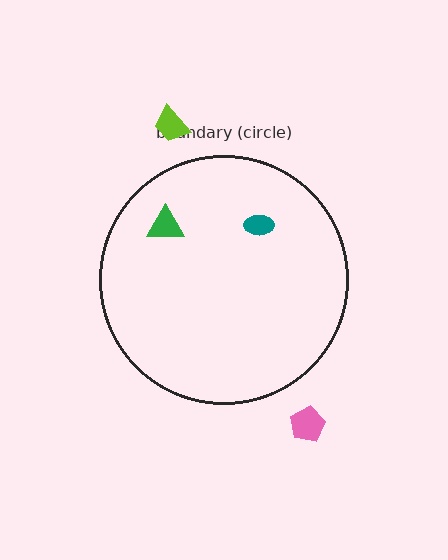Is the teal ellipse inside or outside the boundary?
Inside.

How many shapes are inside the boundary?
2 inside, 2 outside.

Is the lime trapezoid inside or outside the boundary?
Outside.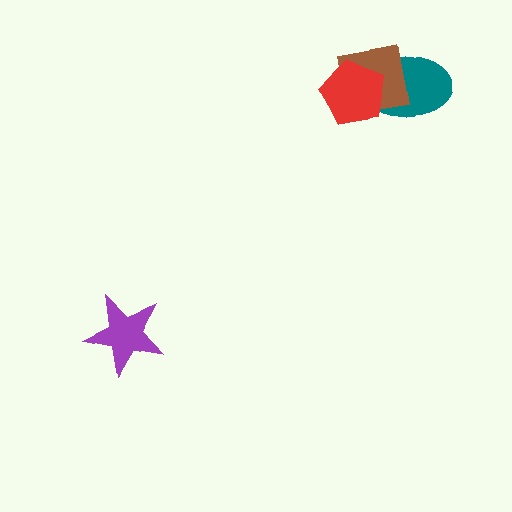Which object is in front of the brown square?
The red pentagon is in front of the brown square.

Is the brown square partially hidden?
Yes, it is partially covered by another shape.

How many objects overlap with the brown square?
2 objects overlap with the brown square.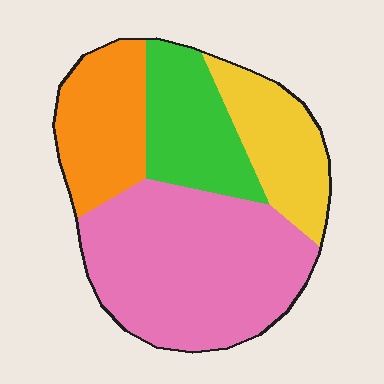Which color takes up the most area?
Pink, at roughly 45%.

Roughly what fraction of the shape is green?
Green takes up between a sixth and a third of the shape.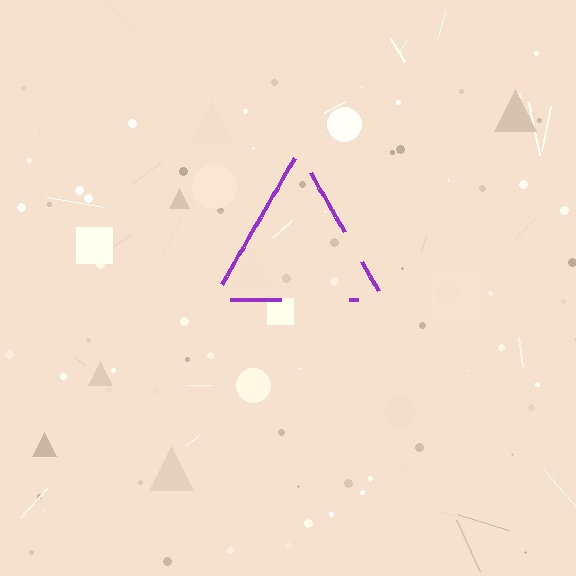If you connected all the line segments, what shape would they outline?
They would outline a triangle.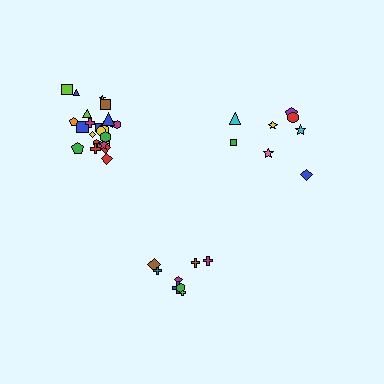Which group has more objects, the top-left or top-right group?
The top-left group.